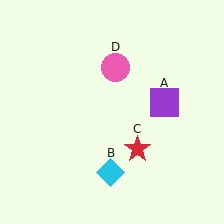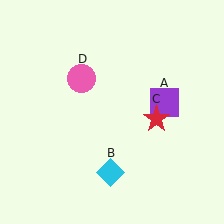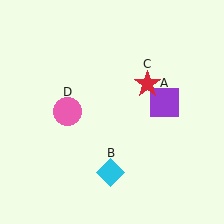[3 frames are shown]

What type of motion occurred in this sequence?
The red star (object C), pink circle (object D) rotated counterclockwise around the center of the scene.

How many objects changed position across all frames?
2 objects changed position: red star (object C), pink circle (object D).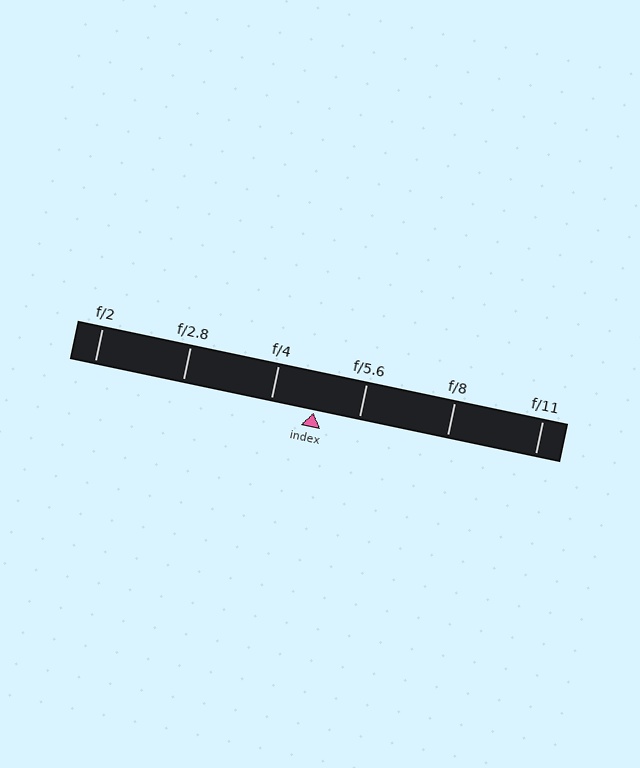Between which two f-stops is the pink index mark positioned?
The index mark is between f/4 and f/5.6.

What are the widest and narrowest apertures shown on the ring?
The widest aperture shown is f/2 and the narrowest is f/11.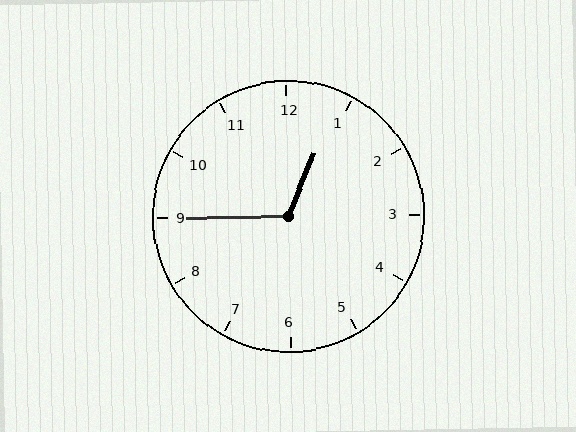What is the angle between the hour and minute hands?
Approximately 112 degrees.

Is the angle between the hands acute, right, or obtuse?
It is obtuse.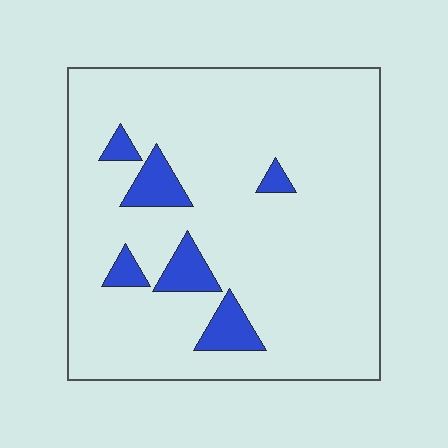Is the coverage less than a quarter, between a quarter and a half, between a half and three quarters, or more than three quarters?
Less than a quarter.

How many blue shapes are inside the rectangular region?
6.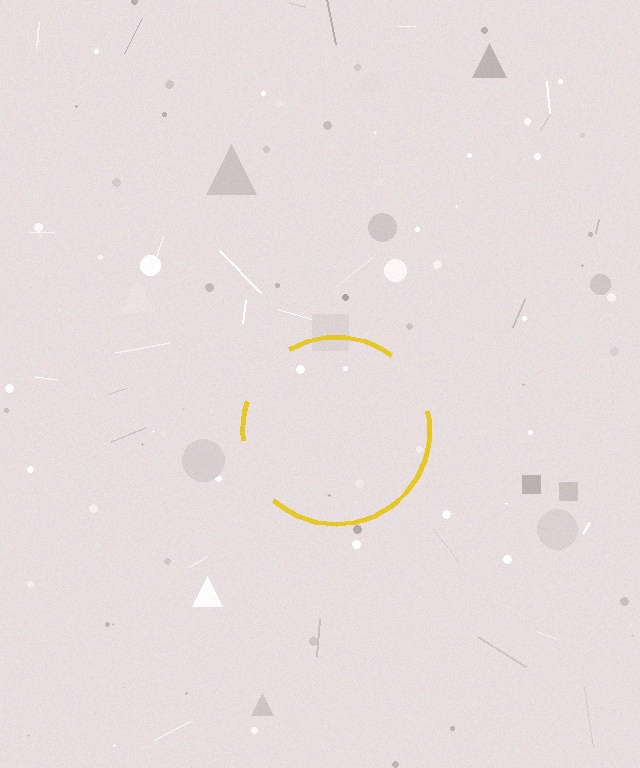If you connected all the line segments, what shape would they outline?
They would outline a circle.